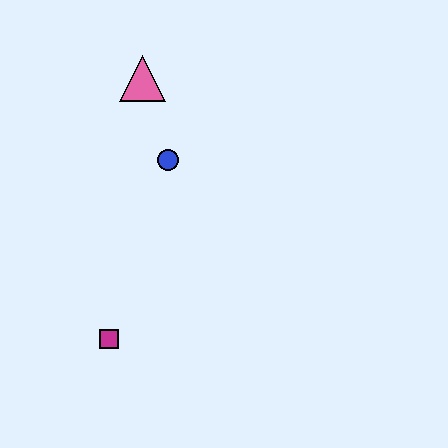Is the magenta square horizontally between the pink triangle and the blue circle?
No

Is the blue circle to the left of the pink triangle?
No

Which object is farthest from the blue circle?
The magenta square is farthest from the blue circle.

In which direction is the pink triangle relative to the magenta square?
The pink triangle is above the magenta square.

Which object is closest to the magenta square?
The blue circle is closest to the magenta square.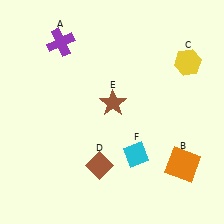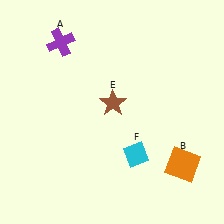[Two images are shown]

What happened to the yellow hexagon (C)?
The yellow hexagon (C) was removed in Image 2. It was in the top-right area of Image 1.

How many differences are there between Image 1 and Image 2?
There are 2 differences between the two images.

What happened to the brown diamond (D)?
The brown diamond (D) was removed in Image 2. It was in the bottom-left area of Image 1.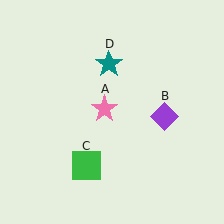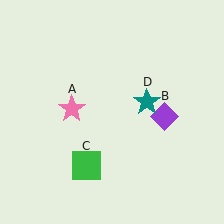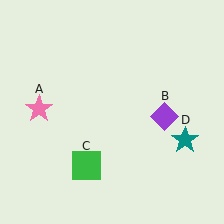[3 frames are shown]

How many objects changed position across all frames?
2 objects changed position: pink star (object A), teal star (object D).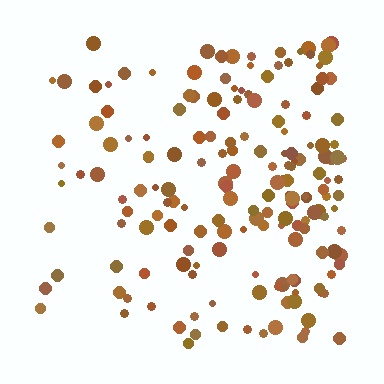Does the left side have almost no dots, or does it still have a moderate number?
Still a moderate number, just noticeably fewer than the right.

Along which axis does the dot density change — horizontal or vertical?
Horizontal.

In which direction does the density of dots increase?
From left to right, with the right side densest.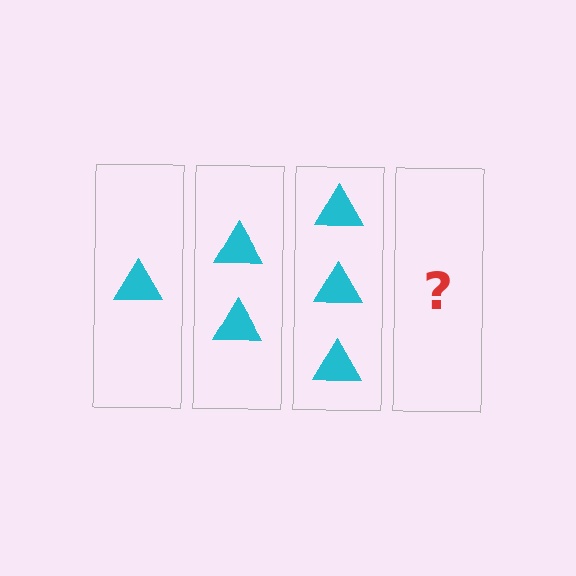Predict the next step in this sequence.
The next step is 4 triangles.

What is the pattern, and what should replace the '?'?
The pattern is that each step adds one more triangle. The '?' should be 4 triangles.